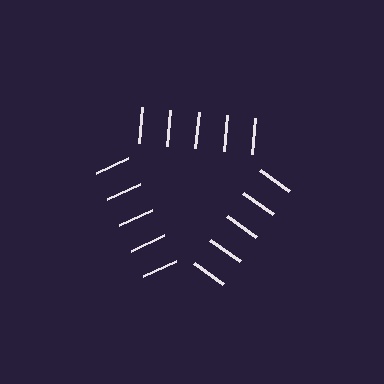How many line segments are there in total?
15 — 5 along each of the 3 edges.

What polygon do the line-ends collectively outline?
An illusory triangle — the line segments terminate on its edges but no continuous stroke is drawn.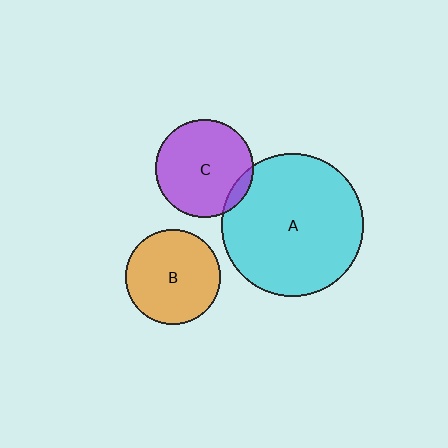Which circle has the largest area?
Circle A (cyan).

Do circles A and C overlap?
Yes.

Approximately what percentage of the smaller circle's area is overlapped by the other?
Approximately 10%.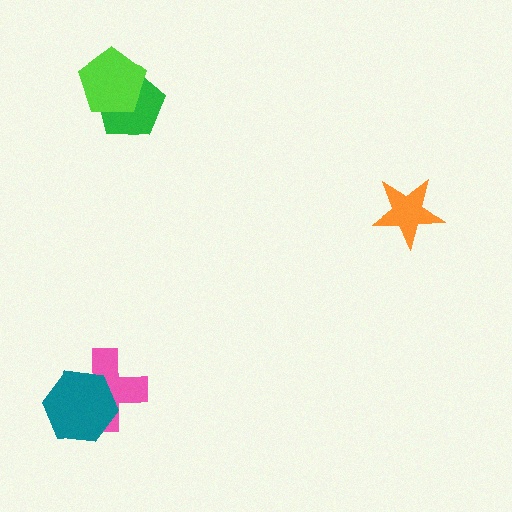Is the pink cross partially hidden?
Yes, it is partially covered by another shape.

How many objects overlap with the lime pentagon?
1 object overlaps with the lime pentagon.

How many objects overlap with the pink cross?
1 object overlaps with the pink cross.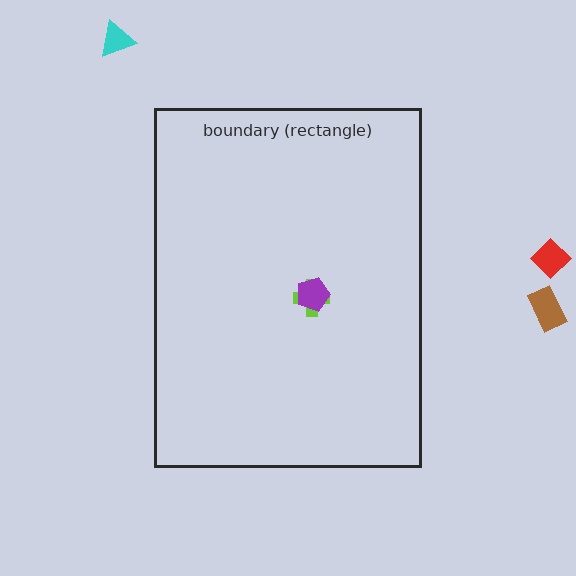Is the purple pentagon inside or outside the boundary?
Inside.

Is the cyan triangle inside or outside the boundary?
Outside.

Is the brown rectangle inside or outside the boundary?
Outside.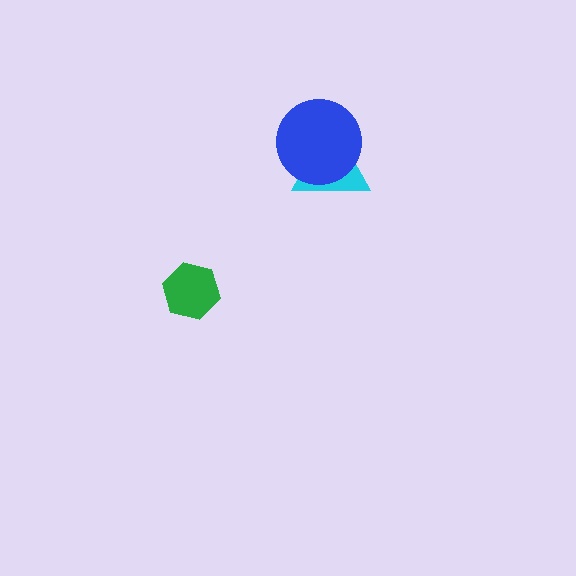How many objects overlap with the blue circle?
1 object overlaps with the blue circle.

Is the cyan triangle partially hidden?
Yes, it is partially covered by another shape.